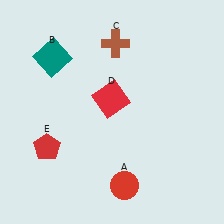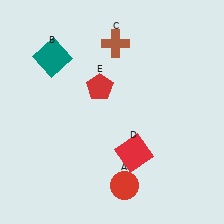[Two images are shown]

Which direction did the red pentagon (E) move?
The red pentagon (E) moved up.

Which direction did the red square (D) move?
The red square (D) moved down.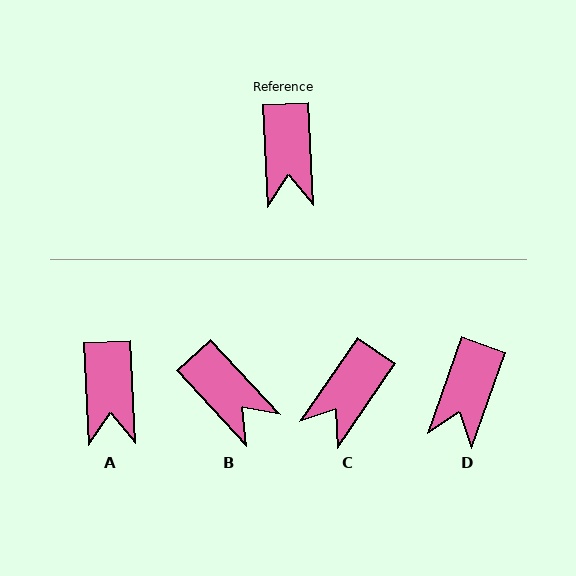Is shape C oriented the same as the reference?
No, it is off by about 37 degrees.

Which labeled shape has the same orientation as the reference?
A.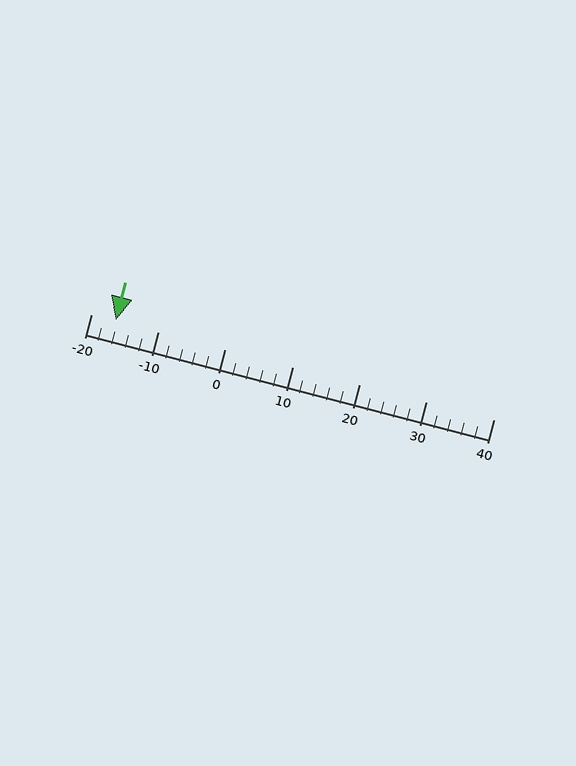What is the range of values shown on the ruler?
The ruler shows values from -20 to 40.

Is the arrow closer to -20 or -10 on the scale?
The arrow is closer to -20.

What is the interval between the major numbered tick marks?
The major tick marks are spaced 10 units apart.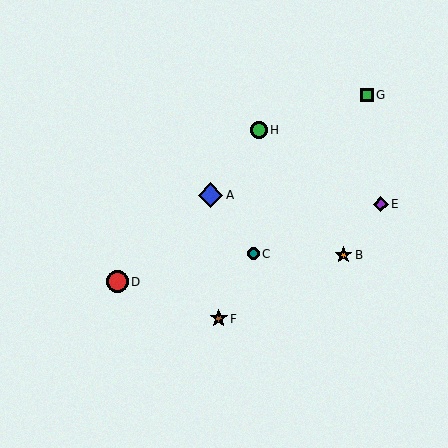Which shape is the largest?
The blue diamond (labeled A) is the largest.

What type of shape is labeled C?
Shape C is a teal circle.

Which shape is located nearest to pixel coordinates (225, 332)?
The brown star (labeled F) at (219, 319) is nearest to that location.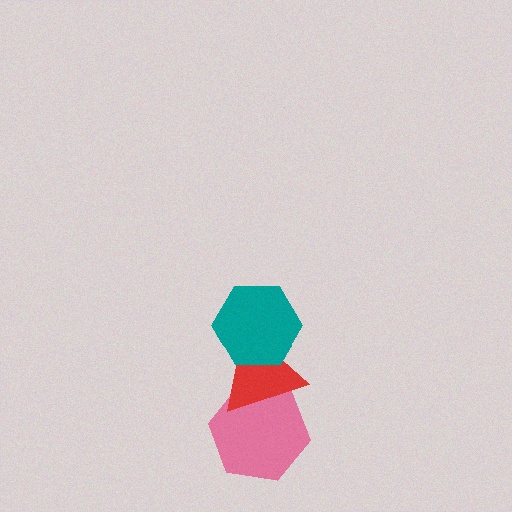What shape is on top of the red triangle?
The teal hexagon is on top of the red triangle.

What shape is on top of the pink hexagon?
The red triangle is on top of the pink hexagon.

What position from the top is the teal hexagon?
The teal hexagon is 1st from the top.